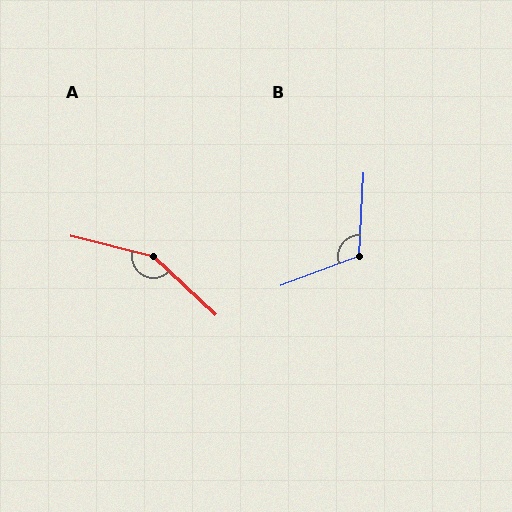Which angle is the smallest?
B, at approximately 114 degrees.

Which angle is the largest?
A, at approximately 151 degrees.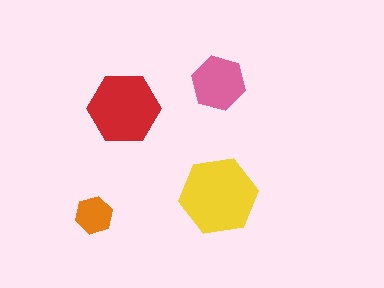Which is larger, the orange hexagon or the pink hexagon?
The pink one.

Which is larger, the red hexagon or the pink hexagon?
The red one.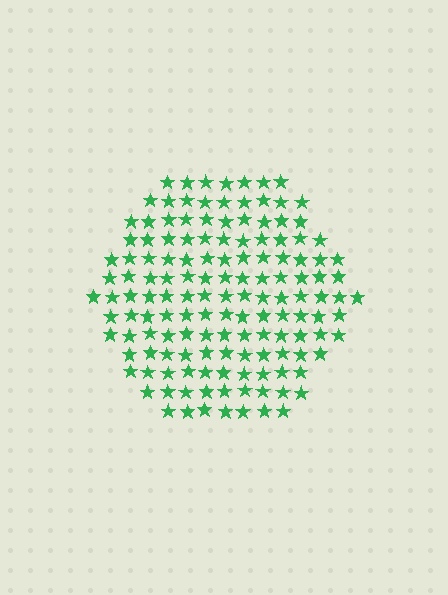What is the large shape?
The large shape is a hexagon.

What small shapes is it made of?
It is made of small stars.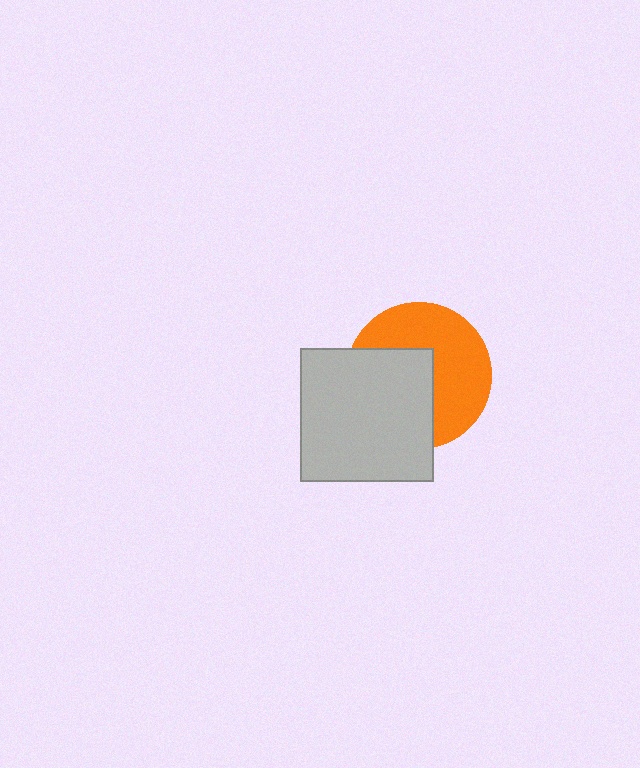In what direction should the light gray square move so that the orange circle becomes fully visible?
The light gray square should move toward the lower-left. That is the shortest direction to clear the overlap and leave the orange circle fully visible.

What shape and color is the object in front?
The object in front is a light gray square.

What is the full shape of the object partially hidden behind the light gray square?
The partially hidden object is an orange circle.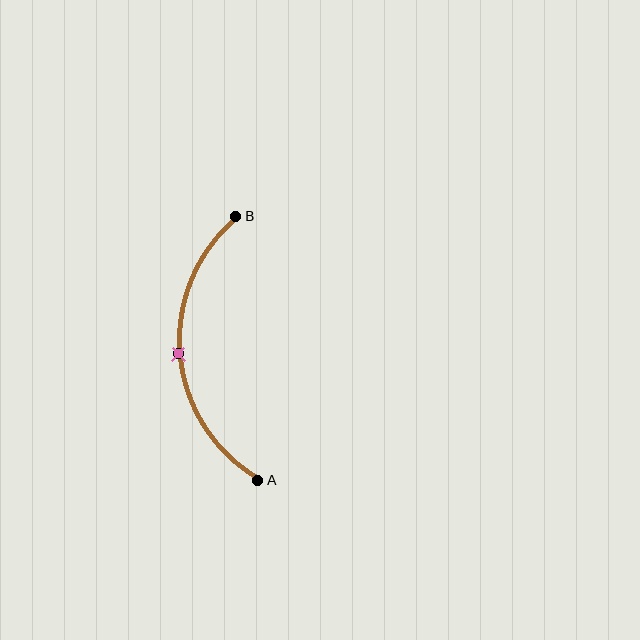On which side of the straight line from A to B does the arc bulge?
The arc bulges to the left of the straight line connecting A and B.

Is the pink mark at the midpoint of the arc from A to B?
Yes. The pink mark lies on the arc at equal arc-length from both A and B — it is the arc midpoint.